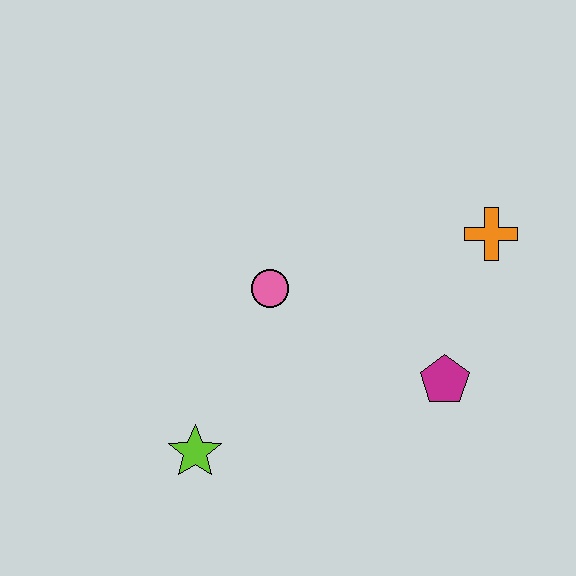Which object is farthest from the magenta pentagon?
The lime star is farthest from the magenta pentagon.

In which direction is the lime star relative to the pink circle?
The lime star is below the pink circle.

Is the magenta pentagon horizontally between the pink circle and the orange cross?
Yes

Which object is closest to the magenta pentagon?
The orange cross is closest to the magenta pentagon.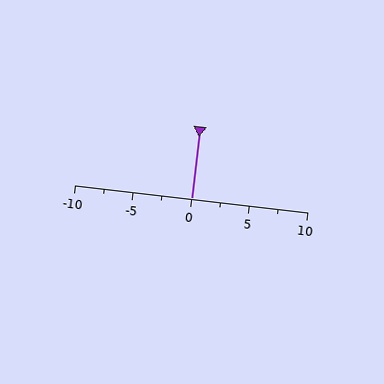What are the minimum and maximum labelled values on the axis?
The axis runs from -10 to 10.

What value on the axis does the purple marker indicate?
The marker indicates approximately 0.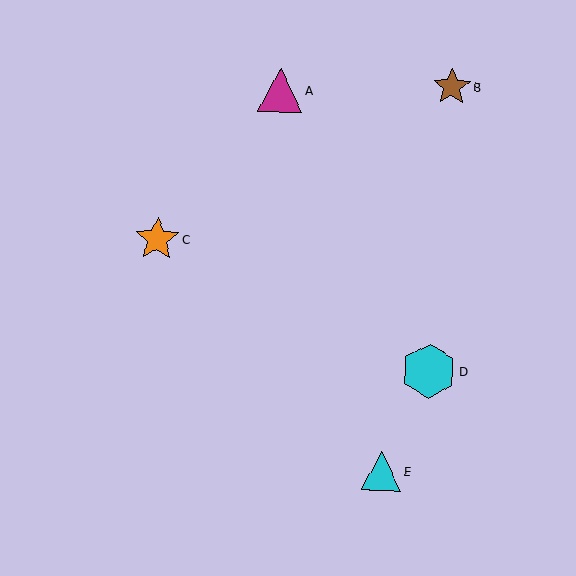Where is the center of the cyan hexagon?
The center of the cyan hexagon is at (429, 371).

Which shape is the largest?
The cyan hexagon (labeled D) is the largest.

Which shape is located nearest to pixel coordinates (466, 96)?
The brown star (labeled B) at (452, 87) is nearest to that location.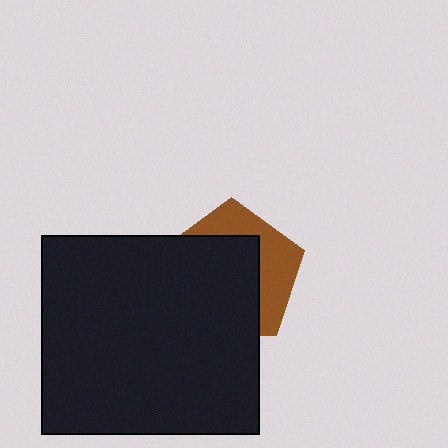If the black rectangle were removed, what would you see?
You would see the complete brown pentagon.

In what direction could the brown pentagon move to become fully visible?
The brown pentagon could move toward the upper-right. That would shift it out from behind the black rectangle entirely.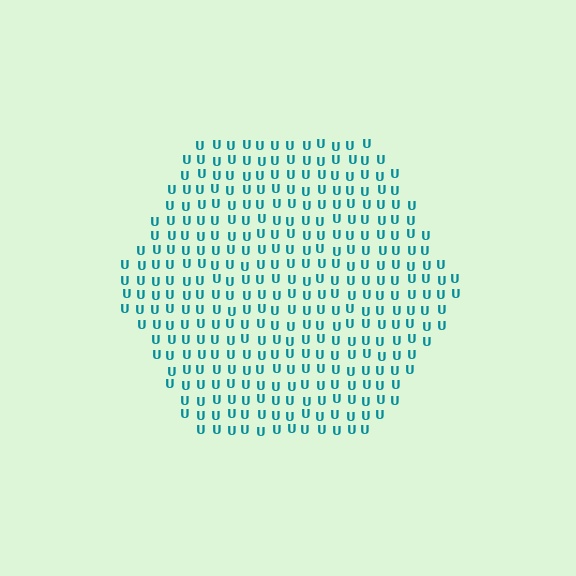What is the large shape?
The large shape is a hexagon.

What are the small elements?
The small elements are letter U's.